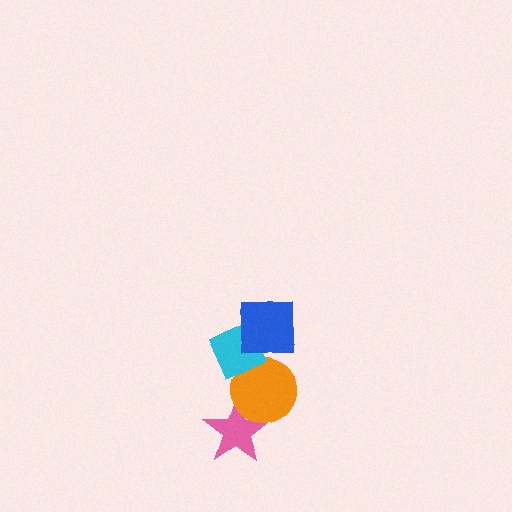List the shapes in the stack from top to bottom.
From top to bottom: the blue square, the cyan diamond, the orange circle, the pink star.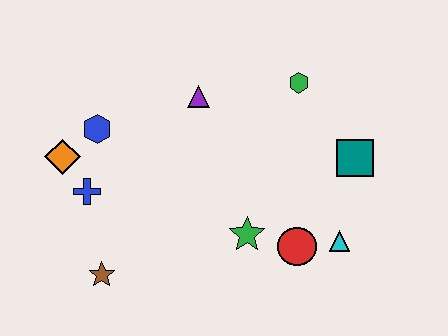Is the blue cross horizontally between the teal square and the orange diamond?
Yes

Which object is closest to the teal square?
The cyan triangle is closest to the teal square.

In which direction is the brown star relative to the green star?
The brown star is to the left of the green star.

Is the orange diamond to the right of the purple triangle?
No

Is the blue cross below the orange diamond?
Yes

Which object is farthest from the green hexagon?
The brown star is farthest from the green hexagon.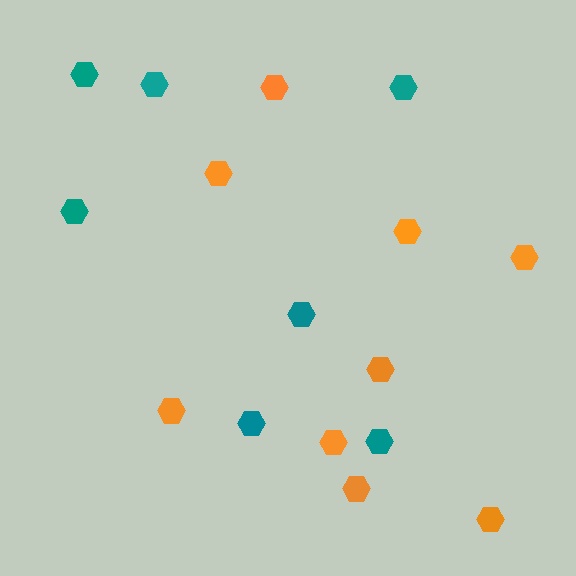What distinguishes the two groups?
There are 2 groups: one group of orange hexagons (9) and one group of teal hexagons (7).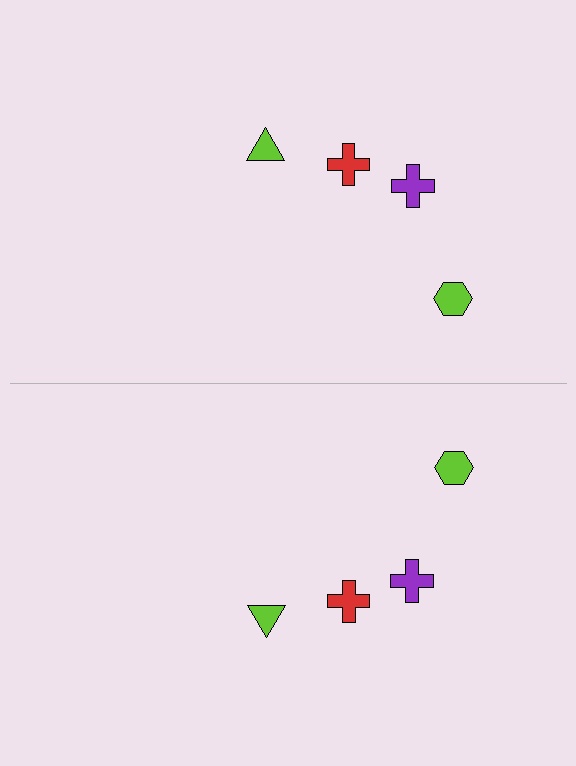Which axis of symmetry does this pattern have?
The pattern has a horizontal axis of symmetry running through the center of the image.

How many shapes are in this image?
There are 8 shapes in this image.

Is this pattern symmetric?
Yes, this pattern has bilateral (reflection) symmetry.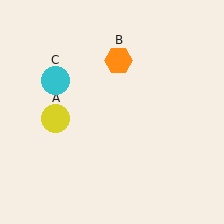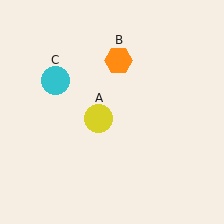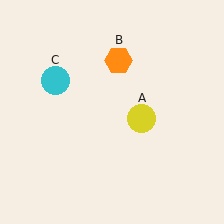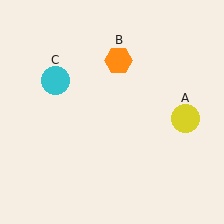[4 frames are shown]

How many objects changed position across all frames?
1 object changed position: yellow circle (object A).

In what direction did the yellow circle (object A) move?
The yellow circle (object A) moved right.